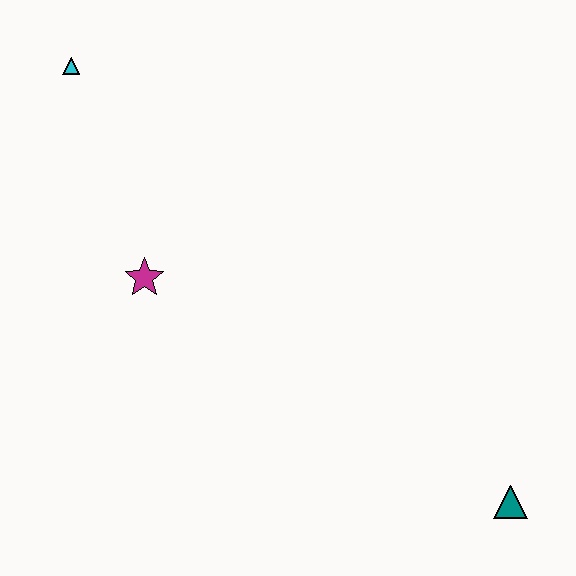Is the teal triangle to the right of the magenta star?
Yes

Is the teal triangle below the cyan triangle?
Yes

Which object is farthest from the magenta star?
The teal triangle is farthest from the magenta star.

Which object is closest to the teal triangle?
The magenta star is closest to the teal triangle.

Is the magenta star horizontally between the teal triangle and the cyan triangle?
Yes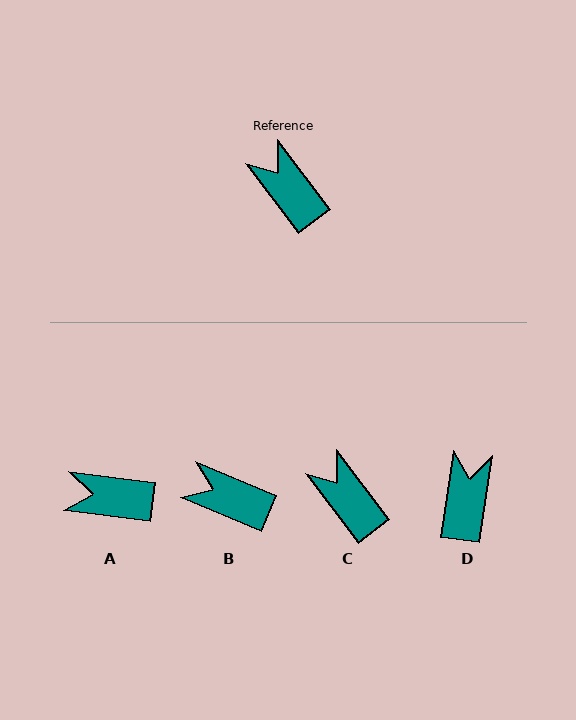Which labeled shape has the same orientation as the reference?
C.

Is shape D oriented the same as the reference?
No, it is off by about 45 degrees.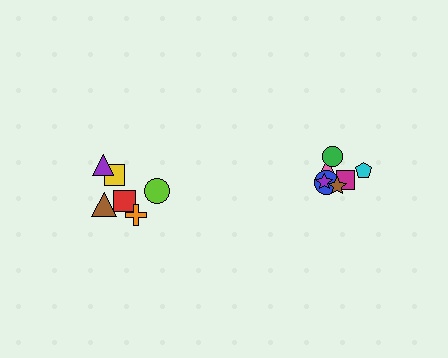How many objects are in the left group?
There are 6 objects.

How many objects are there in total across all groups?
There are 14 objects.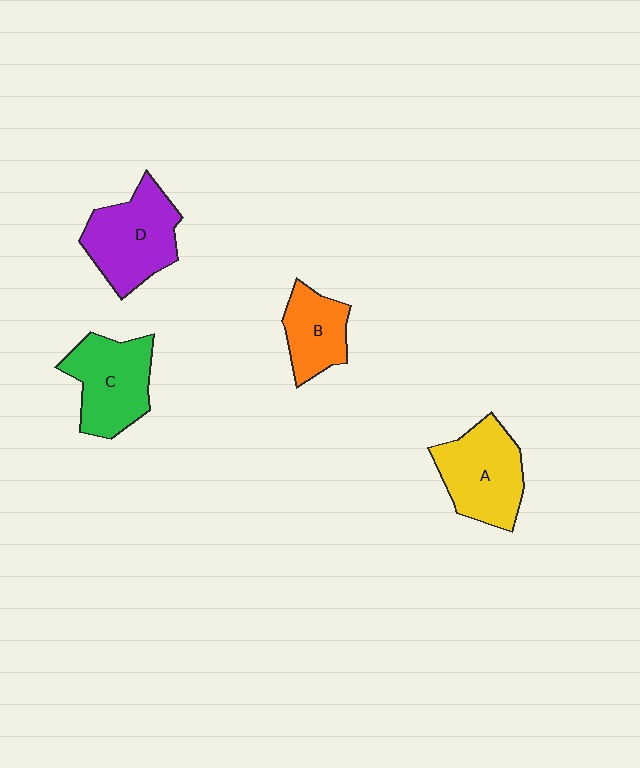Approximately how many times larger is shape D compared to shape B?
Approximately 1.5 times.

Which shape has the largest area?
Shape D (purple).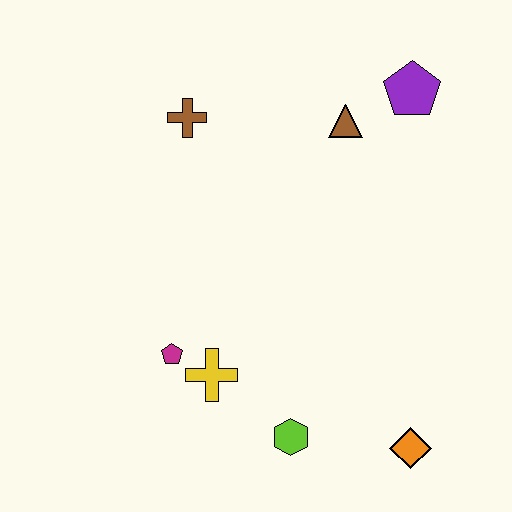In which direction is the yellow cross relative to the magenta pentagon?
The yellow cross is to the right of the magenta pentagon.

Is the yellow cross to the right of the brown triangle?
No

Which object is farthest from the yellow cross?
The purple pentagon is farthest from the yellow cross.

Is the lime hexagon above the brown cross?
No